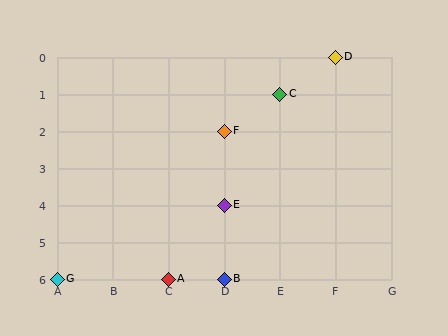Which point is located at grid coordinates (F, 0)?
Point D is at (F, 0).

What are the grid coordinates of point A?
Point A is at grid coordinates (C, 6).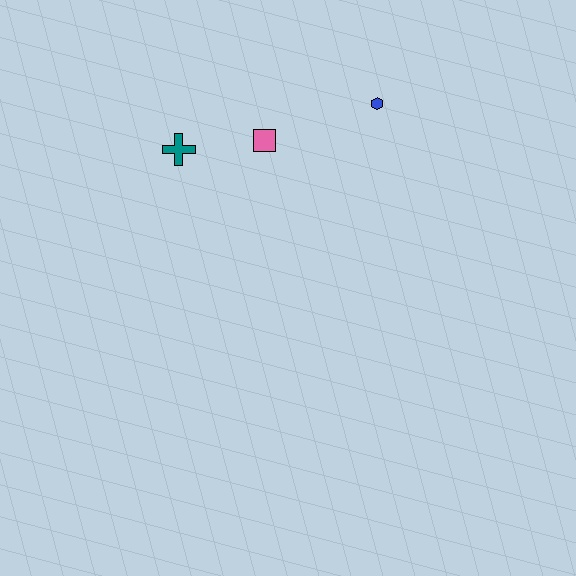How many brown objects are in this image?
There are no brown objects.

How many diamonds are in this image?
There are no diamonds.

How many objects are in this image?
There are 3 objects.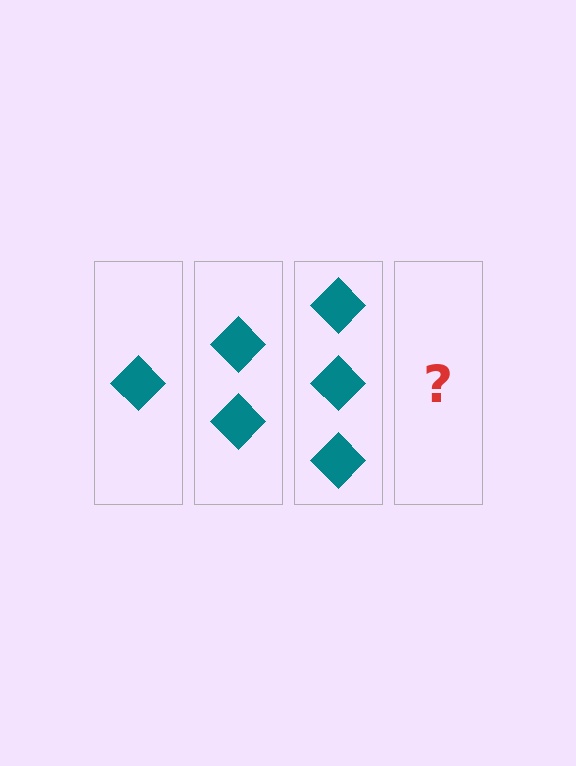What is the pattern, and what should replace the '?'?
The pattern is that each step adds one more diamond. The '?' should be 4 diamonds.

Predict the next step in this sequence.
The next step is 4 diamonds.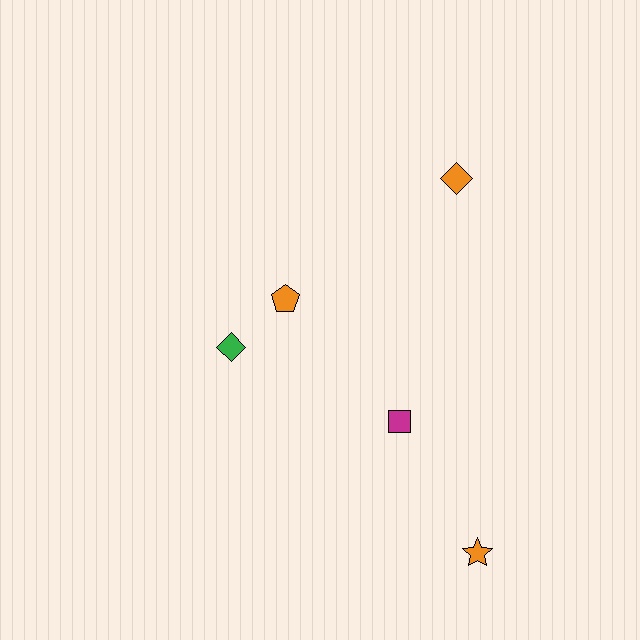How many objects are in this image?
There are 5 objects.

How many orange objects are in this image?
There are 3 orange objects.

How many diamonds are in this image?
There are 2 diamonds.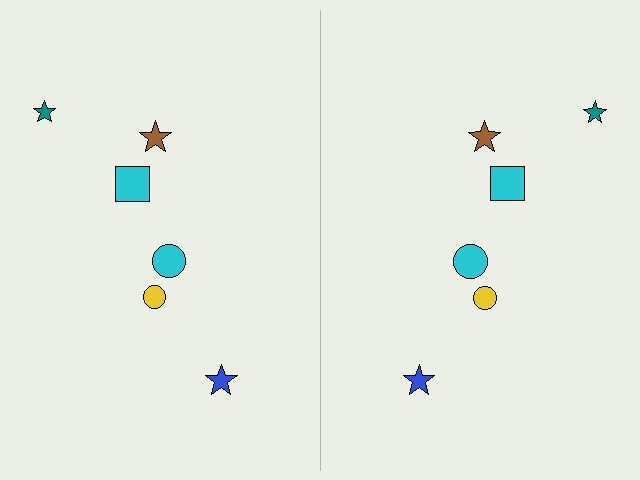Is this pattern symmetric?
Yes, this pattern has bilateral (reflection) symmetry.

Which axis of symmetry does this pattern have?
The pattern has a vertical axis of symmetry running through the center of the image.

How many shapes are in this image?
There are 12 shapes in this image.